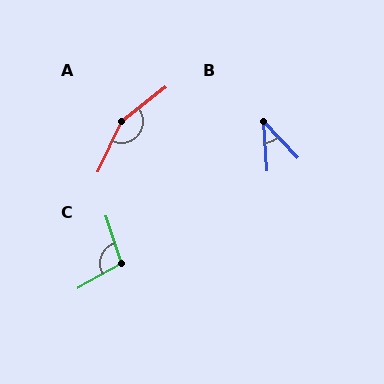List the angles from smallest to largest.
B (39°), C (101°), A (153°).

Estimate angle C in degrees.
Approximately 101 degrees.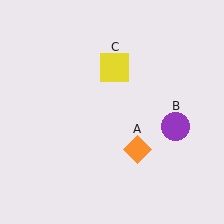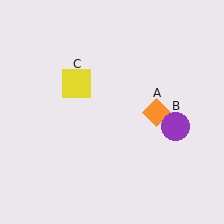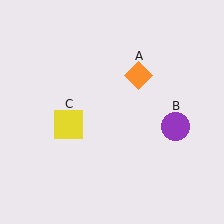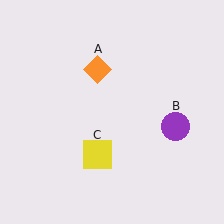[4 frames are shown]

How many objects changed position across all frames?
2 objects changed position: orange diamond (object A), yellow square (object C).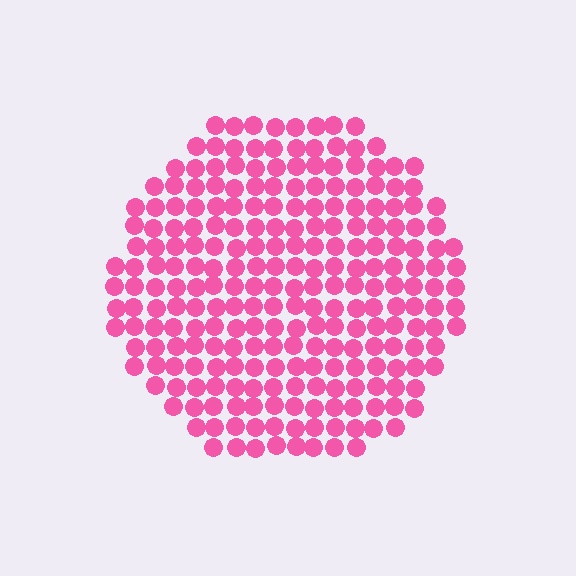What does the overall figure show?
The overall figure shows a circle.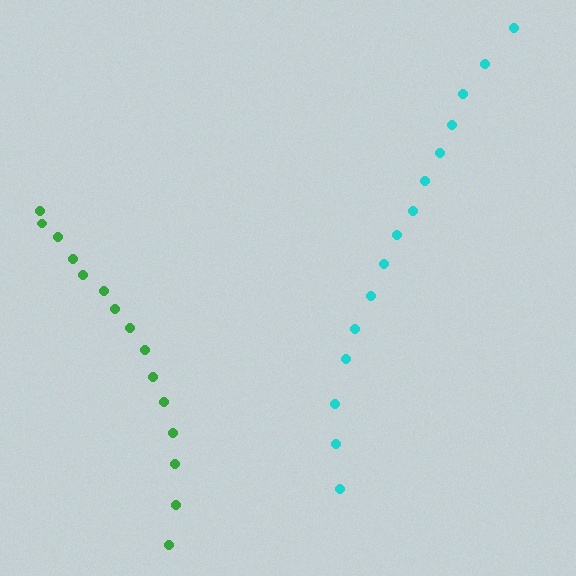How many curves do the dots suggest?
There are 2 distinct paths.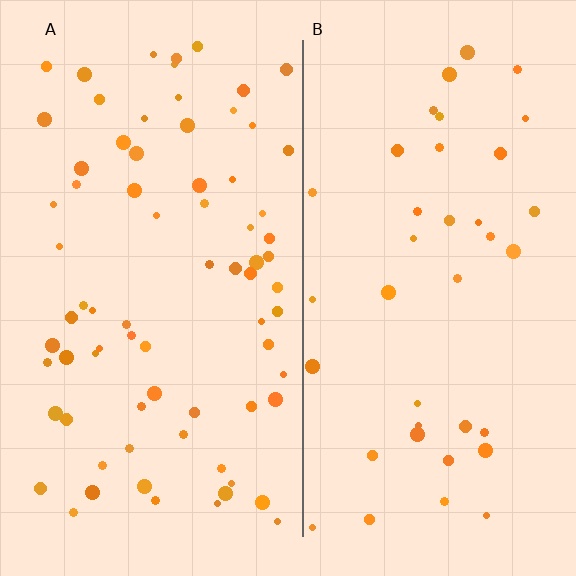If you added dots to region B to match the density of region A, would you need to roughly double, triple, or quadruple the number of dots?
Approximately double.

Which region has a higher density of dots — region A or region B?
A (the left).